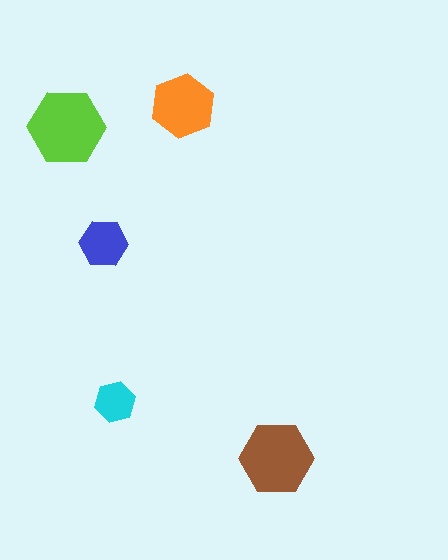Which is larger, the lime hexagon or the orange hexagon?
The lime one.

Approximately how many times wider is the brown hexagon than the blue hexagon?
About 1.5 times wider.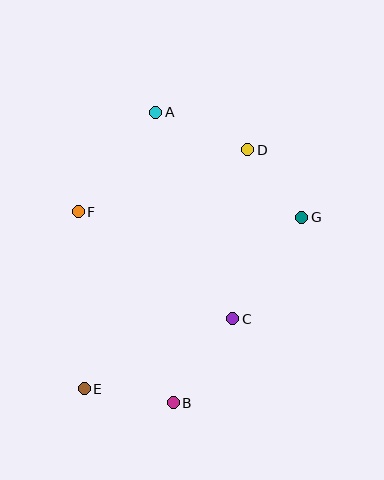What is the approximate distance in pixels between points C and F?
The distance between C and F is approximately 188 pixels.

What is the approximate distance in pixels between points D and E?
The distance between D and E is approximately 289 pixels.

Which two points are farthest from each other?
Points A and B are farthest from each other.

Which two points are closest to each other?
Points D and G are closest to each other.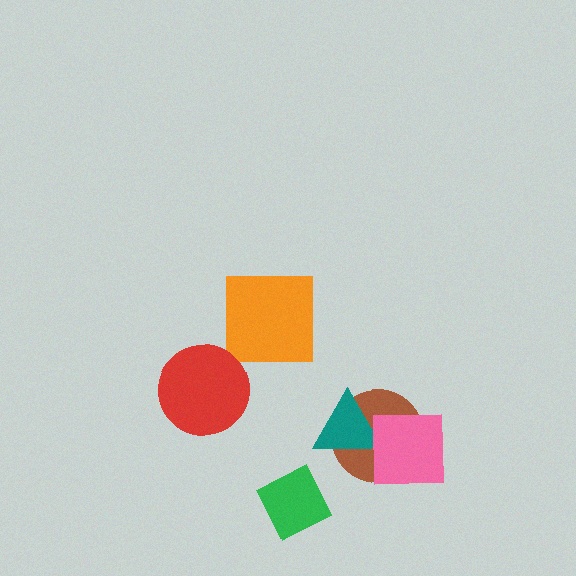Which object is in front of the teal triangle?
The pink square is in front of the teal triangle.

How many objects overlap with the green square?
0 objects overlap with the green square.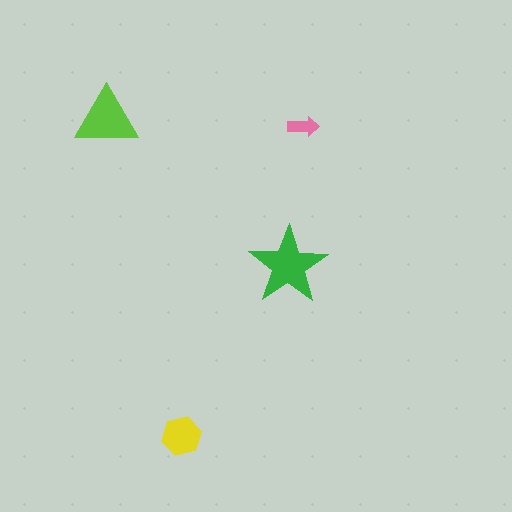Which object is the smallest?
The pink arrow.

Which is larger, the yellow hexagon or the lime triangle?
The lime triangle.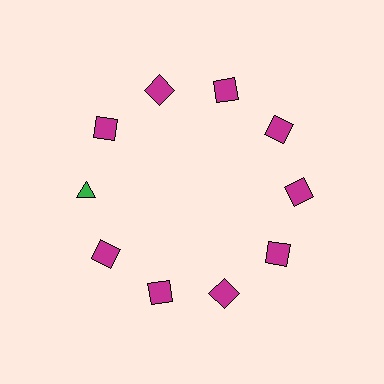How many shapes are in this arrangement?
There are 10 shapes arranged in a ring pattern.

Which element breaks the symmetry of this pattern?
The green triangle at roughly the 9 o'clock position breaks the symmetry. All other shapes are magenta squares.